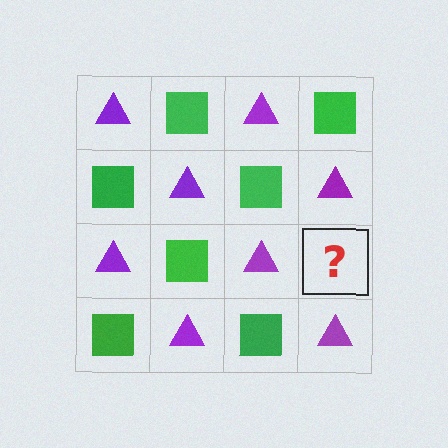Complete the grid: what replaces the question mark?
The question mark should be replaced with a green square.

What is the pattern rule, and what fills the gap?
The rule is that it alternates purple triangle and green square in a checkerboard pattern. The gap should be filled with a green square.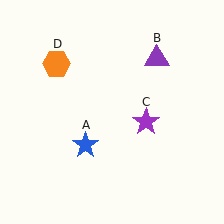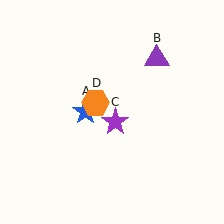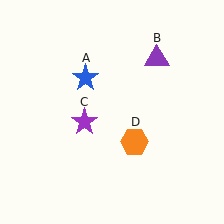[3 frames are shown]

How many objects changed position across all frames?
3 objects changed position: blue star (object A), purple star (object C), orange hexagon (object D).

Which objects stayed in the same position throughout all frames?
Purple triangle (object B) remained stationary.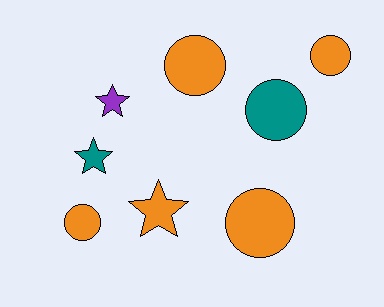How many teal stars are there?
There is 1 teal star.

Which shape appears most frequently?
Circle, with 5 objects.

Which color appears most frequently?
Orange, with 5 objects.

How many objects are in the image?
There are 8 objects.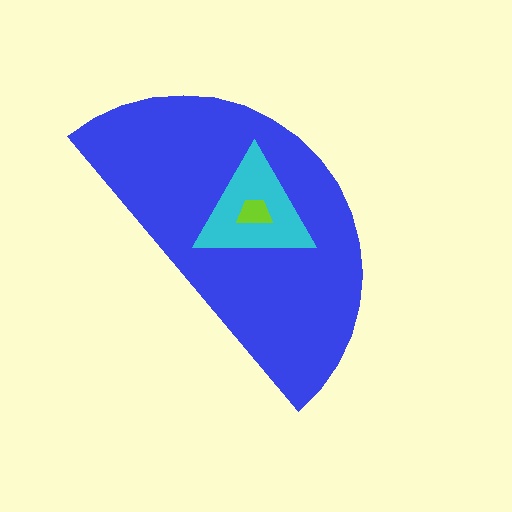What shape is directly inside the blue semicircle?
The cyan triangle.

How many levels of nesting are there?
3.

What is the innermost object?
The lime trapezoid.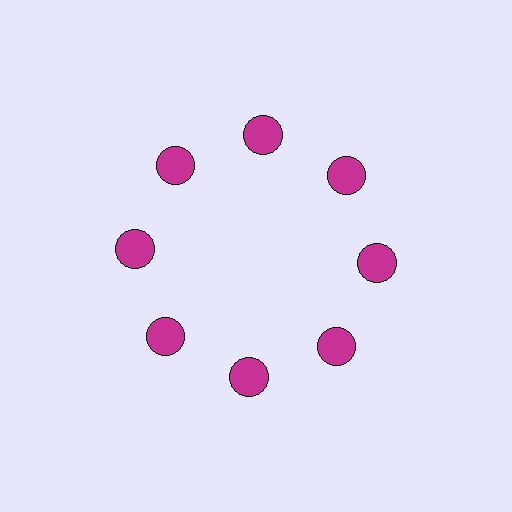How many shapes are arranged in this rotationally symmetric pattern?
There are 8 shapes, arranged in 8 groups of 1.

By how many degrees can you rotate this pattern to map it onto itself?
The pattern maps onto itself every 45 degrees of rotation.